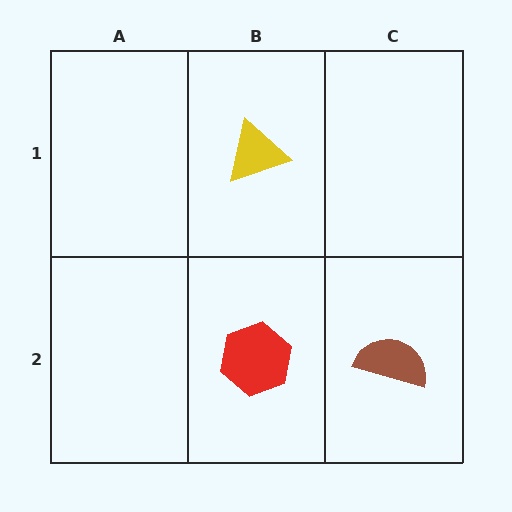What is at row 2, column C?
A brown semicircle.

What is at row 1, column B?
A yellow triangle.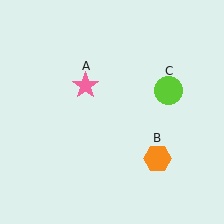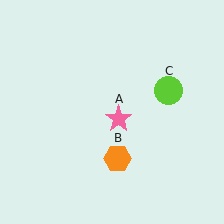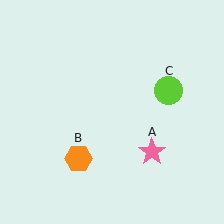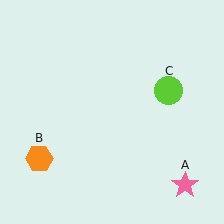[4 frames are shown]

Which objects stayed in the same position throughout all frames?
Lime circle (object C) remained stationary.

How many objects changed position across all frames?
2 objects changed position: pink star (object A), orange hexagon (object B).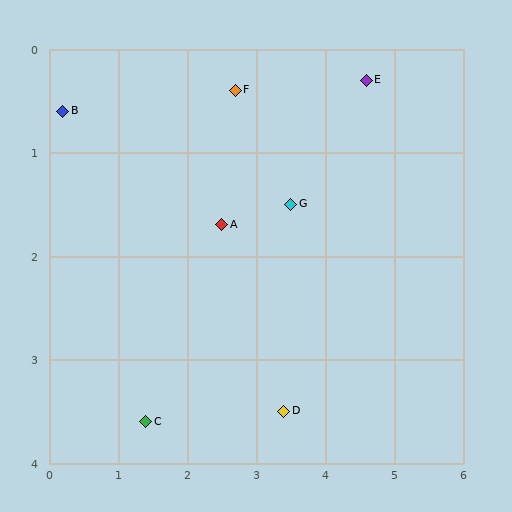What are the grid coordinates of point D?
Point D is at approximately (3.4, 3.5).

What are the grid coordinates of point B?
Point B is at approximately (0.2, 0.6).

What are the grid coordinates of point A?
Point A is at approximately (2.5, 1.7).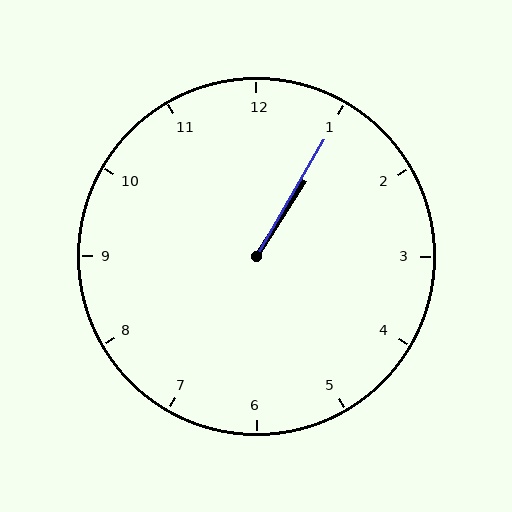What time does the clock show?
1:05.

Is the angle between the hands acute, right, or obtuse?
It is acute.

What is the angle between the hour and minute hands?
Approximately 2 degrees.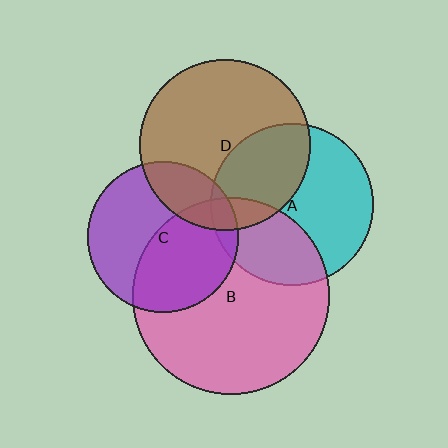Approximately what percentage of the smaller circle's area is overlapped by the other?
Approximately 35%.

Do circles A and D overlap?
Yes.